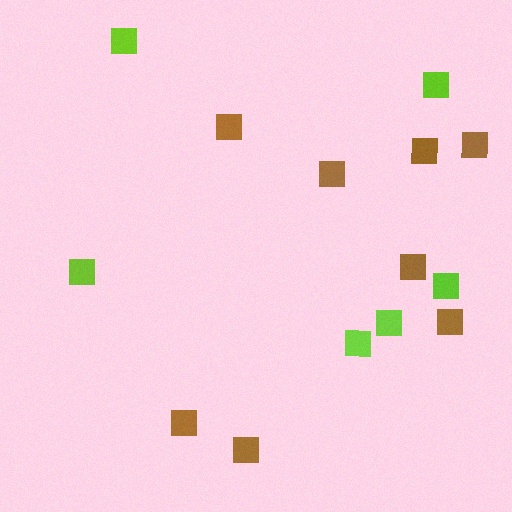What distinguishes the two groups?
There are 2 groups: one group of brown squares (8) and one group of lime squares (6).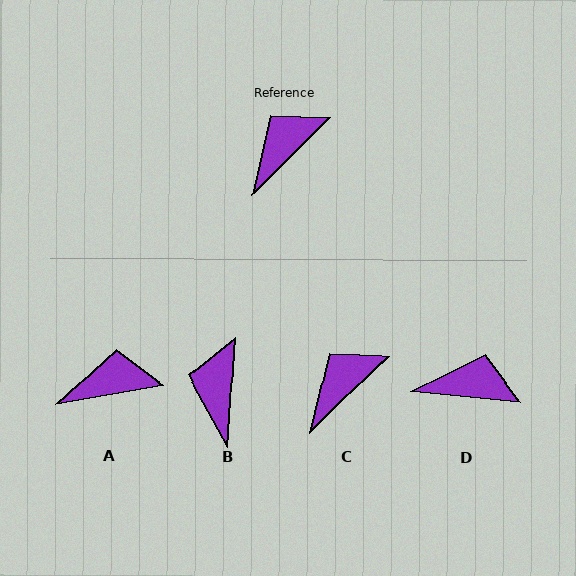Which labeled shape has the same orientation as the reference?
C.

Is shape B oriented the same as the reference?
No, it is off by about 41 degrees.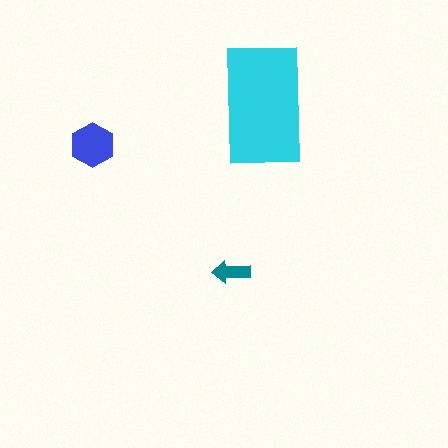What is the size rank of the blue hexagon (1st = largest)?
2nd.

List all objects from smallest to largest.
The teal arrow, the blue hexagon, the cyan rectangle.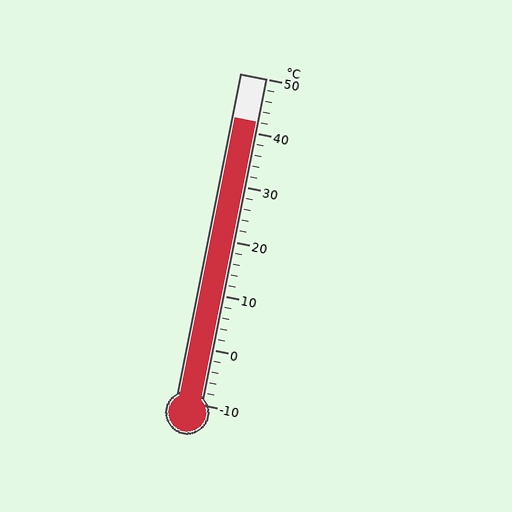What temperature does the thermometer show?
The thermometer shows approximately 42°C.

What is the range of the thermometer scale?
The thermometer scale ranges from -10°C to 50°C.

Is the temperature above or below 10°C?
The temperature is above 10°C.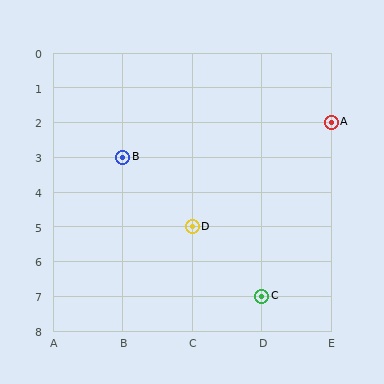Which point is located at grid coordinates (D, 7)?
Point C is at (D, 7).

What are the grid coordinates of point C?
Point C is at grid coordinates (D, 7).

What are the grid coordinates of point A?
Point A is at grid coordinates (E, 2).